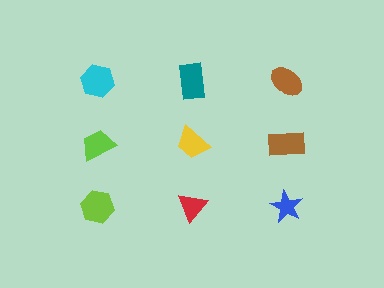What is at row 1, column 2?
A teal rectangle.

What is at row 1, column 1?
A cyan hexagon.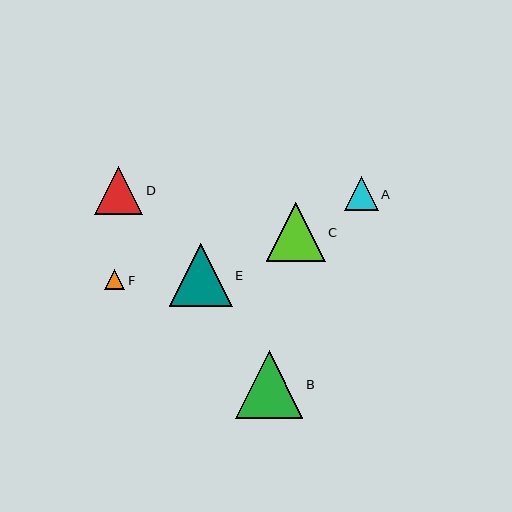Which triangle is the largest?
Triangle B is the largest with a size of approximately 67 pixels.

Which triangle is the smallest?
Triangle F is the smallest with a size of approximately 21 pixels.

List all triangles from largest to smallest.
From largest to smallest: B, E, C, D, A, F.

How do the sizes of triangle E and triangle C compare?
Triangle E and triangle C are approximately the same size.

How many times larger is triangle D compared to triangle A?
Triangle D is approximately 1.4 times the size of triangle A.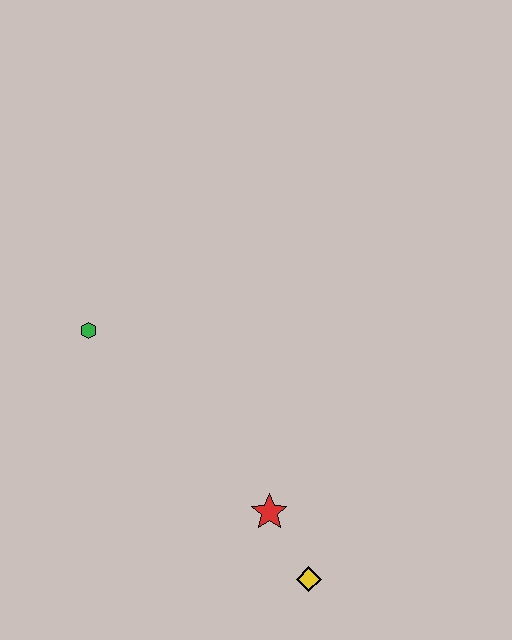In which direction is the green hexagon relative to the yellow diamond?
The green hexagon is above the yellow diamond.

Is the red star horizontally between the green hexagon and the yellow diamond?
Yes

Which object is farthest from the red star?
The green hexagon is farthest from the red star.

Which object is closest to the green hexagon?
The red star is closest to the green hexagon.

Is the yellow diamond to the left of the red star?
No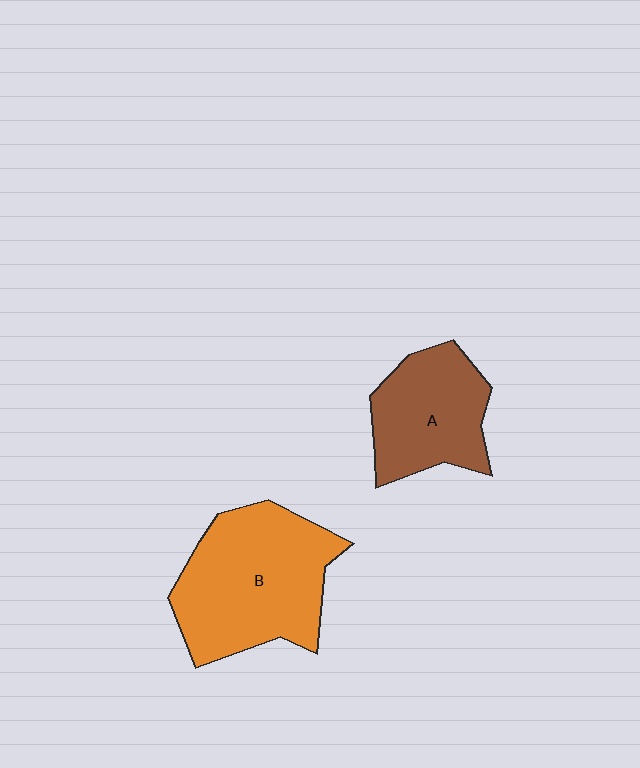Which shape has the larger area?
Shape B (orange).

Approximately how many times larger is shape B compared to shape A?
Approximately 1.5 times.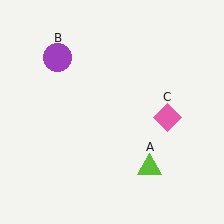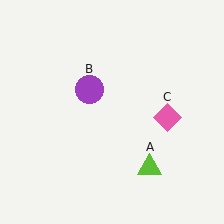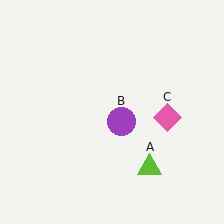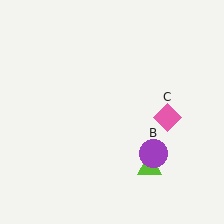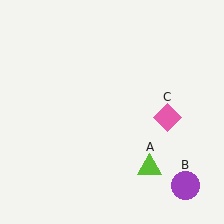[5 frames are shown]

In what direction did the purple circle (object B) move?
The purple circle (object B) moved down and to the right.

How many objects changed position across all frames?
1 object changed position: purple circle (object B).